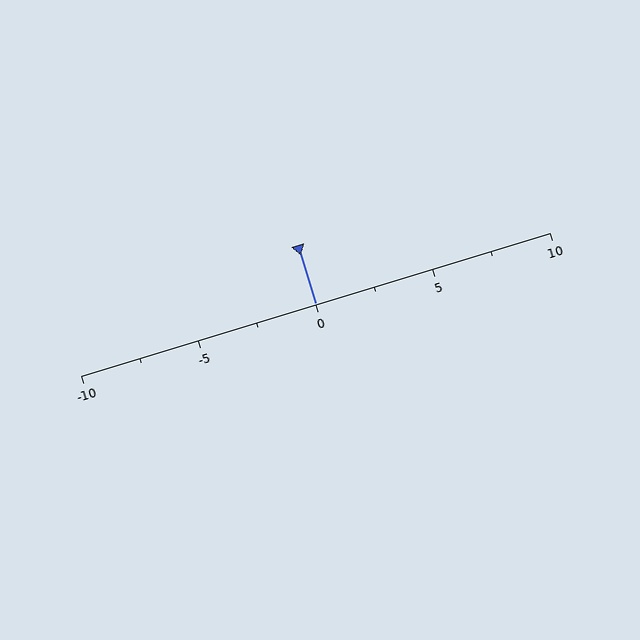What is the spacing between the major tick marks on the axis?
The major ticks are spaced 5 apart.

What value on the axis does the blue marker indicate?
The marker indicates approximately 0.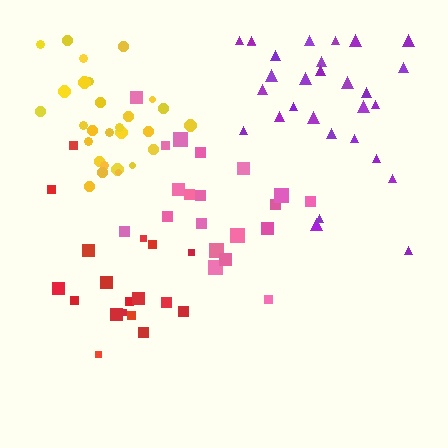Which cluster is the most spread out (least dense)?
Pink.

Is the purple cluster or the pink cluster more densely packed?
Purple.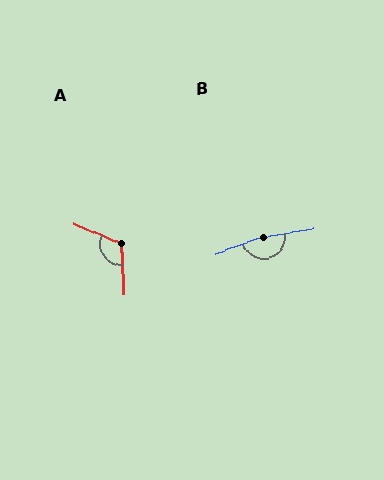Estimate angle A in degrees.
Approximately 115 degrees.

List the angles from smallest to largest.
A (115°), B (170°).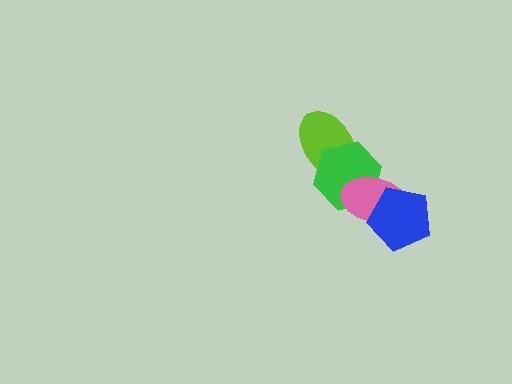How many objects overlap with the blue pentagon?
1 object overlaps with the blue pentagon.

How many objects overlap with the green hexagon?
2 objects overlap with the green hexagon.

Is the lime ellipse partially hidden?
Yes, it is partially covered by another shape.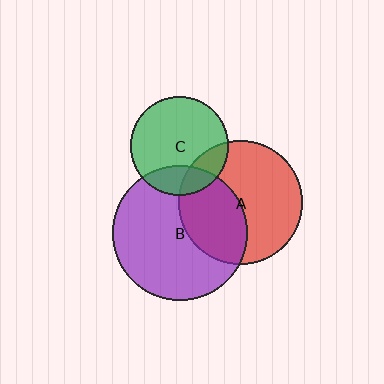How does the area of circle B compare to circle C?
Approximately 1.9 times.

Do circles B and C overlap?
Yes.